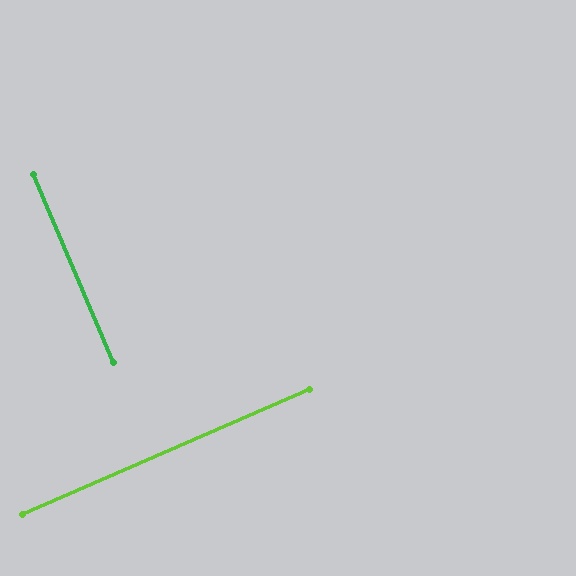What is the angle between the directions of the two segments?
Approximately 90 degrees.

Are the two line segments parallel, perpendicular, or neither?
Perpendicular — they meet at approximately 90°.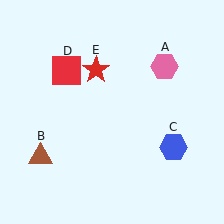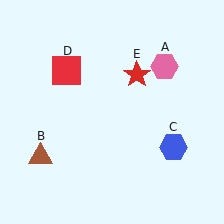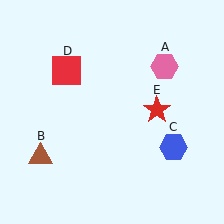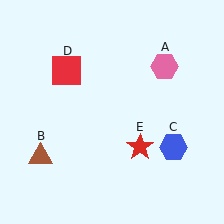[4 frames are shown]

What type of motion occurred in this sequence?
The red star (object E) rotated clockwise around the center of the scene.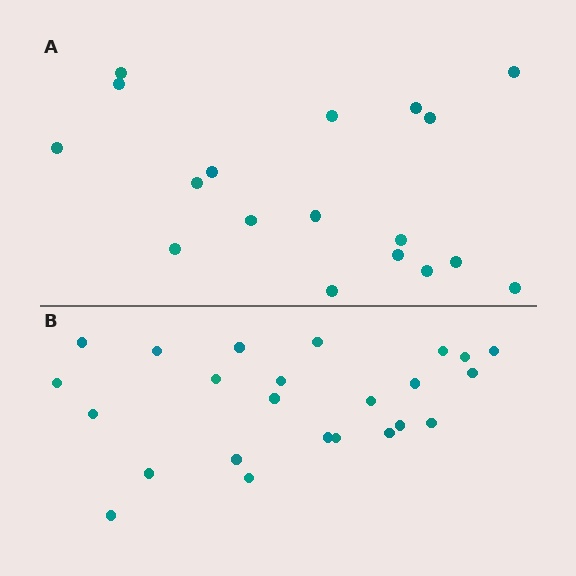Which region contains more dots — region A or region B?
Region B (the bottom region) has more dots.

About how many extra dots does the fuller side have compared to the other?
Region B has about 6 more dots than region A.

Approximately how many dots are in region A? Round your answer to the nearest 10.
About 20 dots. (The exact count is 18, which rounds to 20.)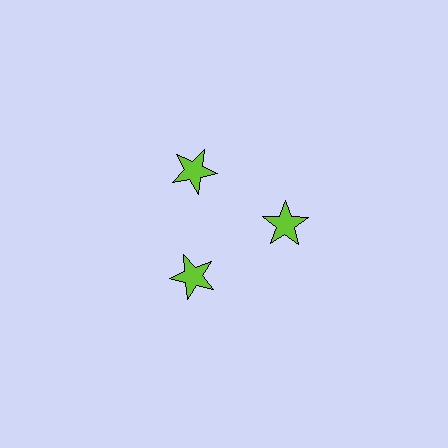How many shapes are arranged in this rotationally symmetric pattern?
There are 3 shapes, arranged in 3 groups of 1.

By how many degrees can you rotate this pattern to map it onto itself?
The pattern maps onto itself every 120 degrees of rotation.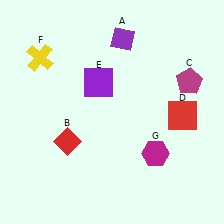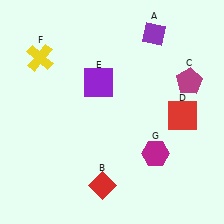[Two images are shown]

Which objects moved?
The objects that moved are: the purple diamond (A), the red diamond (B).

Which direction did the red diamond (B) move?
The red diamond (B) moved down.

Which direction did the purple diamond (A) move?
The purple diamond (A) moved right.